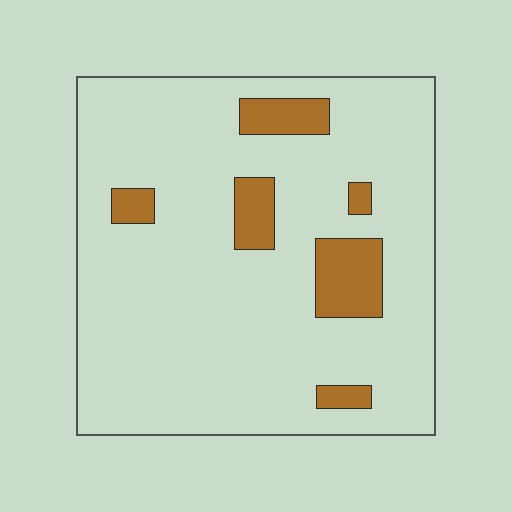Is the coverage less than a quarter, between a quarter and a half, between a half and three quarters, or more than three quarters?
Less than a quarter.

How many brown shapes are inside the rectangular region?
6.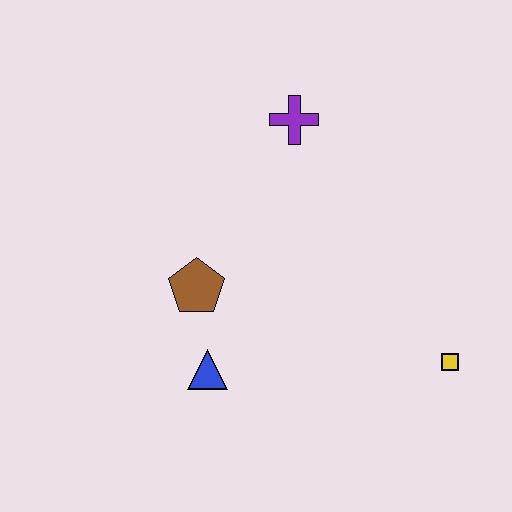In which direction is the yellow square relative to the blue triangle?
The yellow square is to the right of the blue triangle.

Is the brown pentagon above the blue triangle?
Yes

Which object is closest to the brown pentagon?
The blue triangle is closest to the brown pentagon.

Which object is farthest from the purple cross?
The yellow square is farthest from the purple cross.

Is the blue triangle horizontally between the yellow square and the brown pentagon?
Yes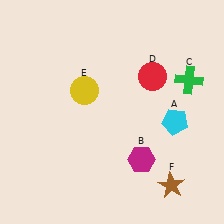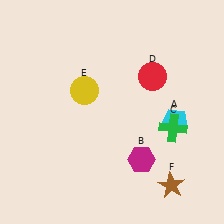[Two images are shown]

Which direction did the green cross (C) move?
The green cross (C) moved down.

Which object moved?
The green cross (C) moved down.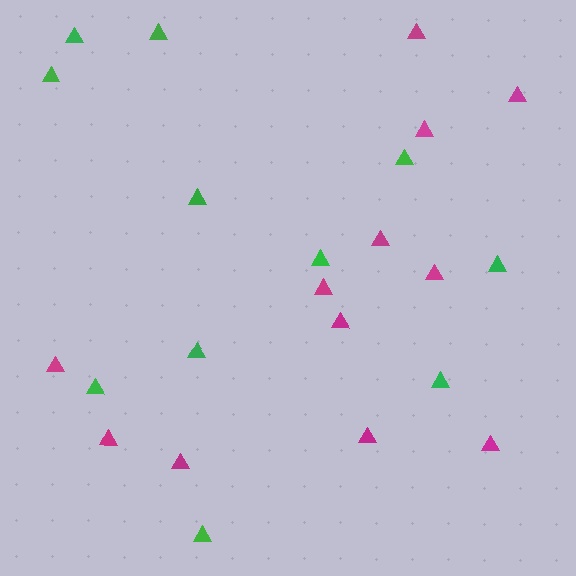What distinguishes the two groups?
There are 2 groups: one group of magenta triangles (12) and one group of green triangles (11).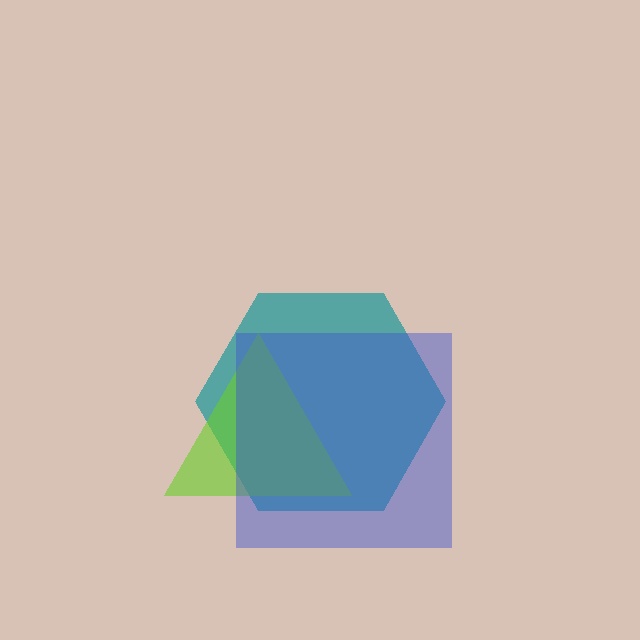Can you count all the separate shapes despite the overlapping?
Yes, there are 3 separate shapes.